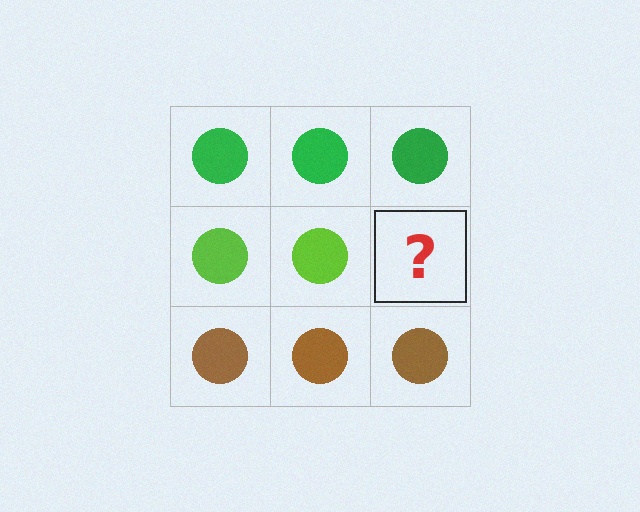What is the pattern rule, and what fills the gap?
The rule is that each row has a consistent color. The gap should be filled with a lime circle.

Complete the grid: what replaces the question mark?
The question mark should be replaced with a lime circle.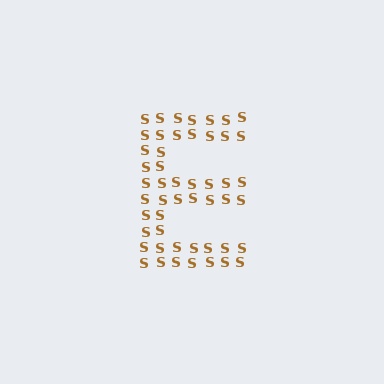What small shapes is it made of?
It is made of small letter S's.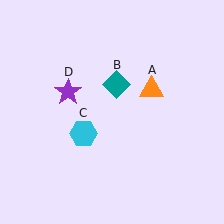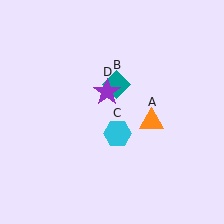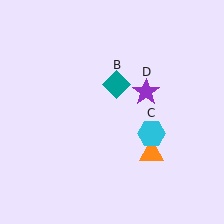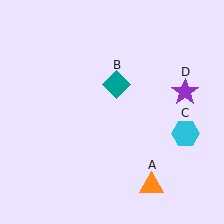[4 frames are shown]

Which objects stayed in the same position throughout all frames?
Teal diamond (object B) remained stationary.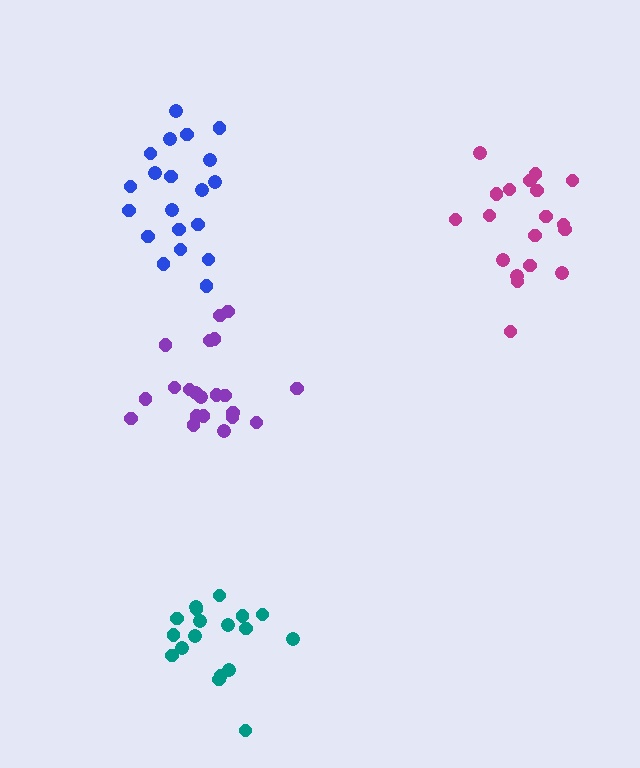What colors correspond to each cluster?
The clusters are colored: teal, blue, purple, magenta.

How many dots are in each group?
Group 1: 18 dots, Group 2: 20 dots, Group 3: 21 dots, Group 4: 19 dots (78 total).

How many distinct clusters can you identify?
There are 4 distinct clusters.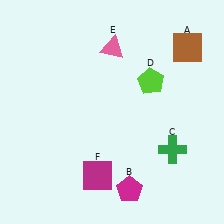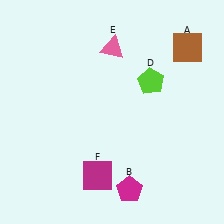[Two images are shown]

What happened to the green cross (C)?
The green cross (C) was removed in Image 2. It was in the bottom-right area of Image 1.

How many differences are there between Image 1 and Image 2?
There is 1 difference between the two images.